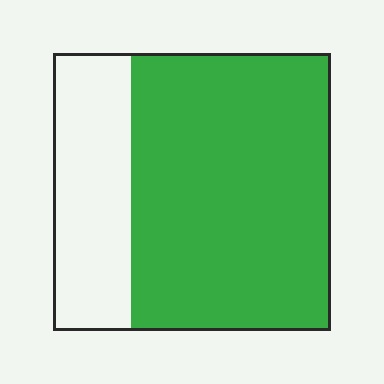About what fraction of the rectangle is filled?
About three quarters (3/4).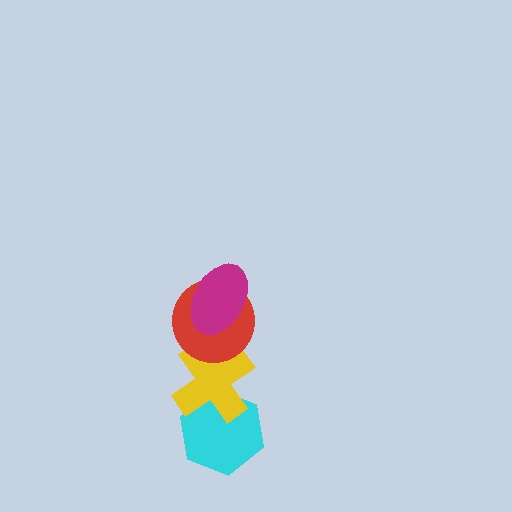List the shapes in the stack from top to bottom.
From top to bottom: the magenta ellipse, the red circle, the yellow cross, the cyan hexagon.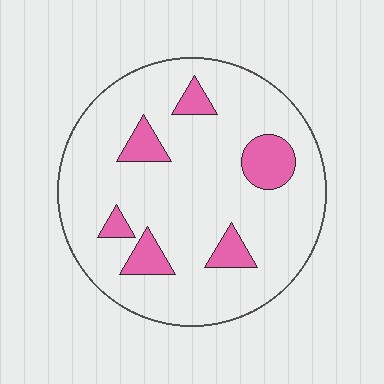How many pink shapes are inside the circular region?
6.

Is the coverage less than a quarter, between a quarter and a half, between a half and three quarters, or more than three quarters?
Less than a quarter.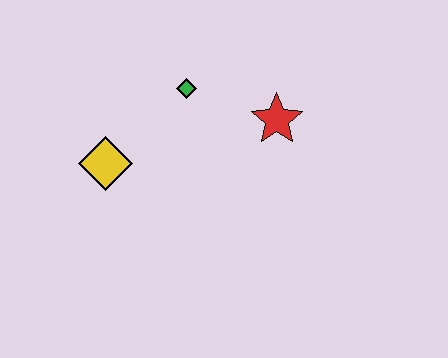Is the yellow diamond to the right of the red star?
No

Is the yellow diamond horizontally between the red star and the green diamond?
No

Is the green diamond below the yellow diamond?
No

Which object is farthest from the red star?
The yellow diamond is farthest from the red star.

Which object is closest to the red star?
The green diamond is closest to the red star.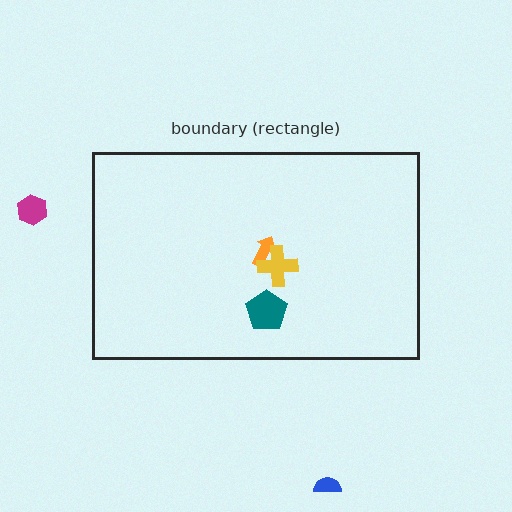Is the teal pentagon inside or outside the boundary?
Inside.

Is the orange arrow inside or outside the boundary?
Inside.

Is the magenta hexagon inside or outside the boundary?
Outside.